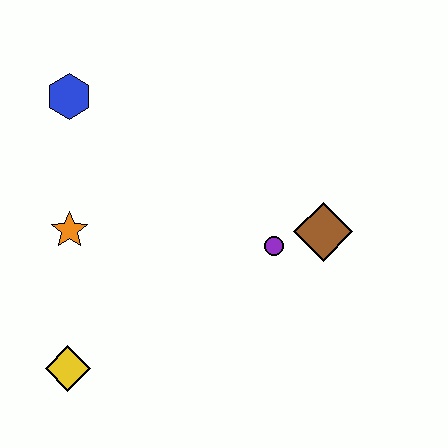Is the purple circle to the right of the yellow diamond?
Yes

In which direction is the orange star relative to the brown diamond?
The orange star is to the left of the brown diamond.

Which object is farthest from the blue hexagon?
The brown diamond is farthest from the blue hexagon.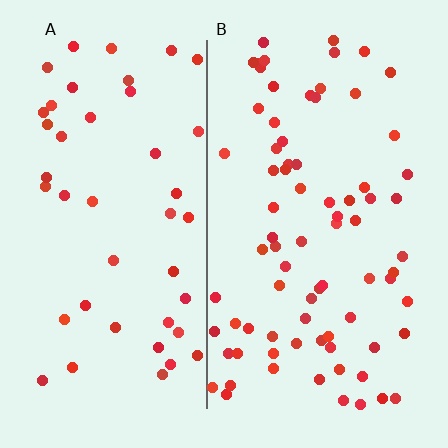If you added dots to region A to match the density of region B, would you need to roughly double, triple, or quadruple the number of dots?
Approximately double.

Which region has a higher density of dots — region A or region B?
B (the right).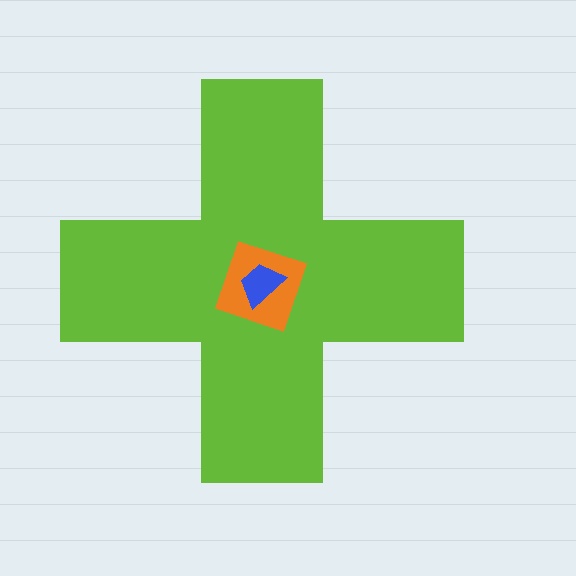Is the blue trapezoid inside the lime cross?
Yes.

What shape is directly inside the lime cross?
The orange diamond.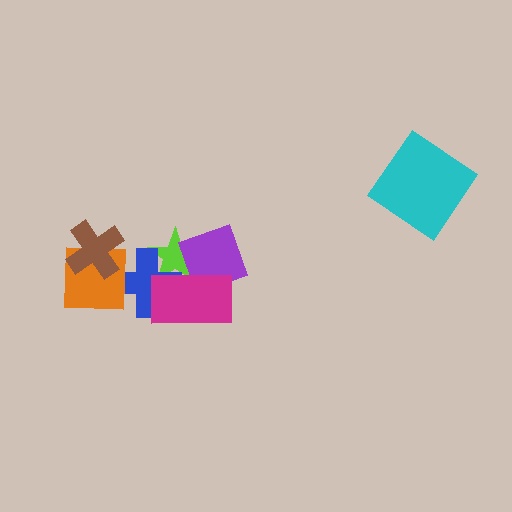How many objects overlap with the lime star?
3 objects overlap with the lime star.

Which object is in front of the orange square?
The brown cross is in front of the orange square.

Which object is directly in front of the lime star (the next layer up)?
The blue cross is directly in front of the lime star.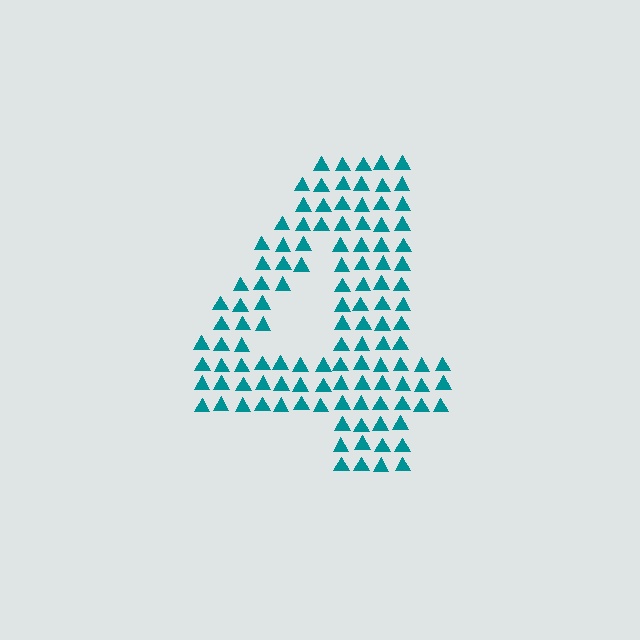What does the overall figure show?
The overall figure shows the digit 4.